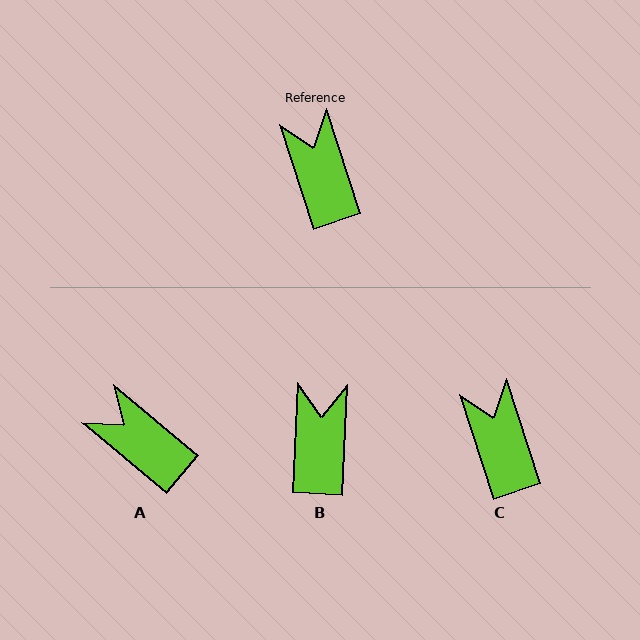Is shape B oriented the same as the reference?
No, it is off by about 21 degrees.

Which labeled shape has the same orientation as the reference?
C.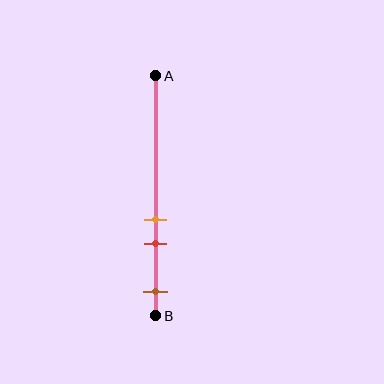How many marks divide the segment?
There are 3 marks dividing the segment.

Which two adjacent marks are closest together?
The orange and red marks are the closest adjacent pair.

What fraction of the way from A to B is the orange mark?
The orange mark is approximately 60% (0.6) of the way from A to B.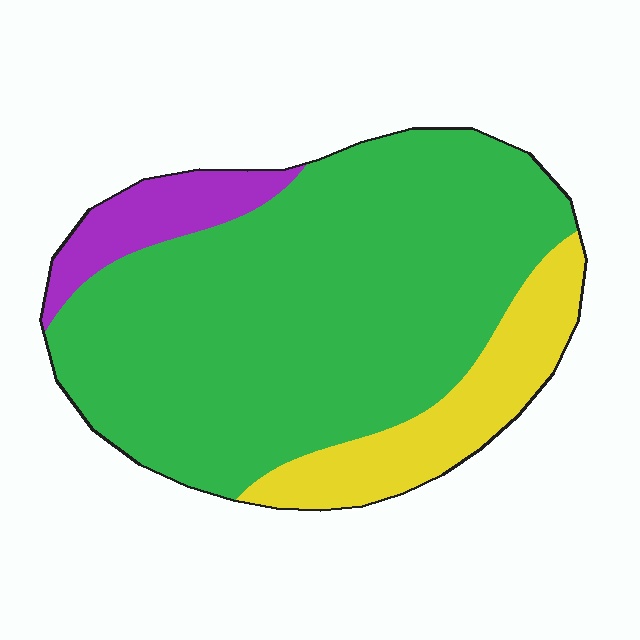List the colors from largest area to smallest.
From largest to smallest: green, yellow, purple.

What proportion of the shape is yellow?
Yellow covers 17% of the shape.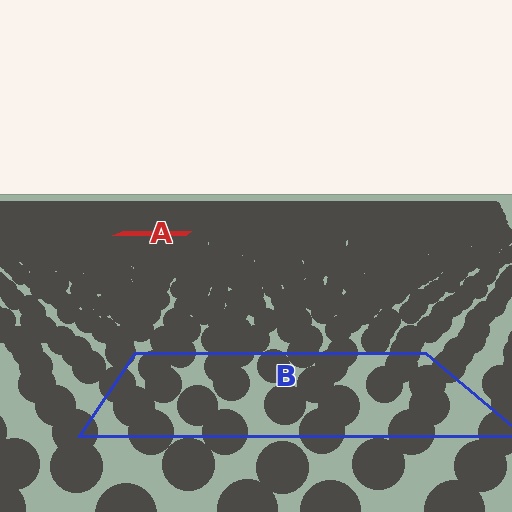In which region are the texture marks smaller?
The texture marks are smaller in region A, because it is farther away.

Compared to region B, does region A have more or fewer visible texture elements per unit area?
Region A has more texture elements per unit area — they are packed more densely because it is farther away.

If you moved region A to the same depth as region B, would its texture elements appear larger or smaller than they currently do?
They would appear larger. At a closer depth, the same texture elements are projected at a bigger on-screen size.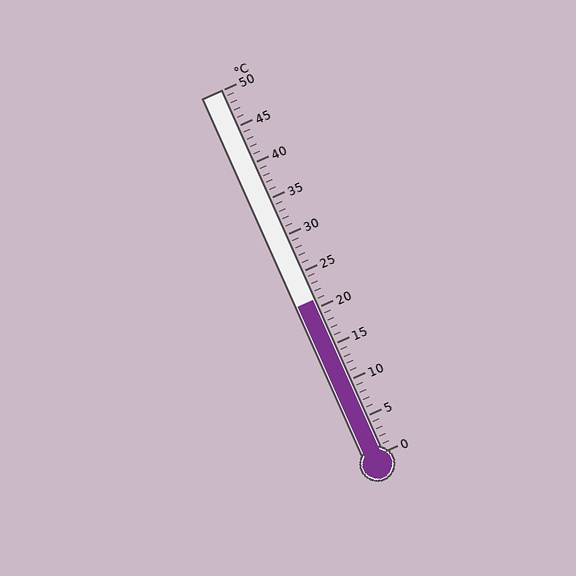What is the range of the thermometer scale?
The thermometer scale ranges from 0°C to 50°C.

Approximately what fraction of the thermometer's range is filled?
The thermometer is filled to approximately 40% of its range.